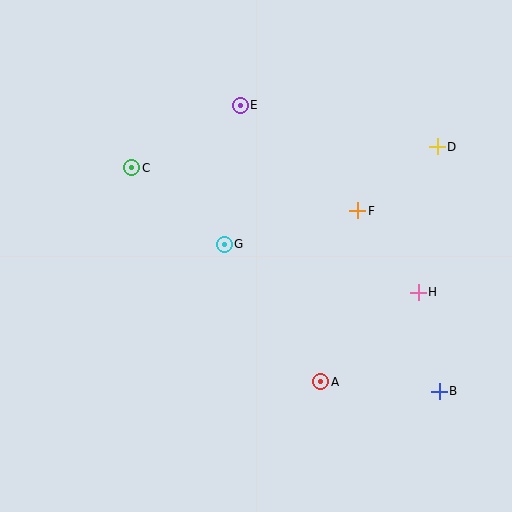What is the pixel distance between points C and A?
The distance between C and A is 285 pixels.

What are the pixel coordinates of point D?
Point D is at (437, 147).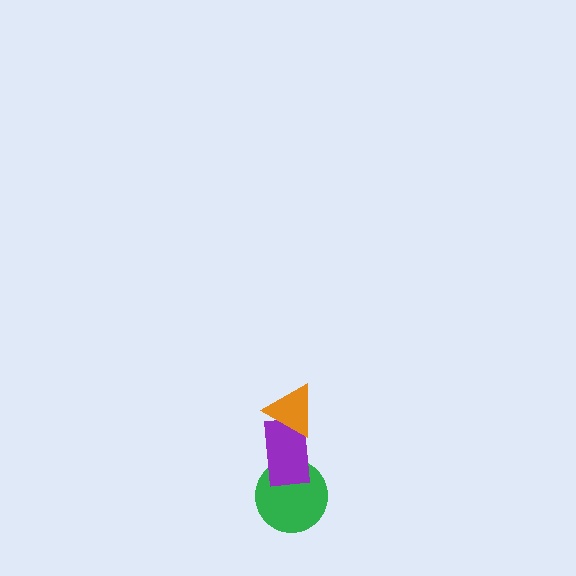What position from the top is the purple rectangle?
The purple rectangle is 2nd from the top.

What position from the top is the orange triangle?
The orange triangle is 1st from the top.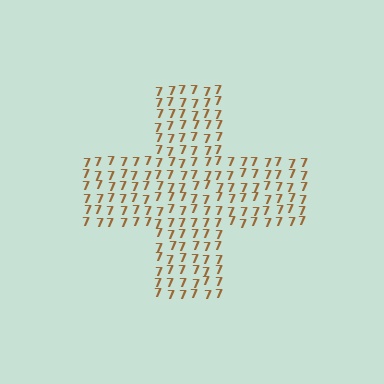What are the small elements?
The small elements are digit 7's.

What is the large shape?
The large shape is a cross.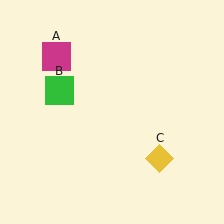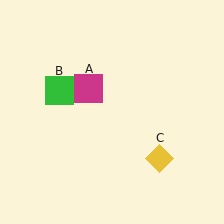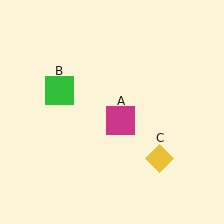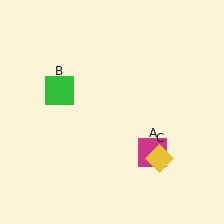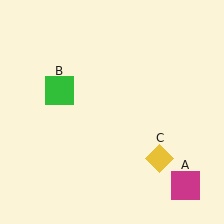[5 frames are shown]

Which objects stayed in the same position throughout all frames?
Green square (object B) and yellow diamond (object C) remained stationary.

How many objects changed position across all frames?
1 object changed position: magenta square (object A).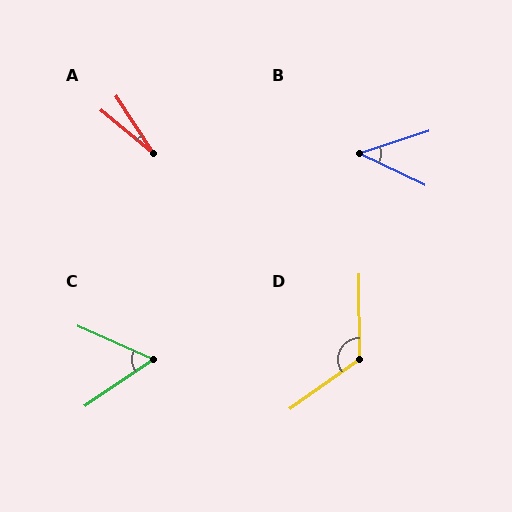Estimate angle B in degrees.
Approximately 43 degrees.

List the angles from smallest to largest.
A (18°), B (43°), C (59°), D (125°).